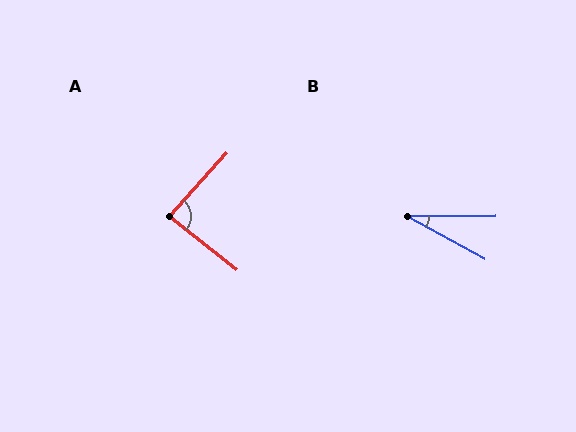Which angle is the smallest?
B, at approximately 29 degrees.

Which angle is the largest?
A, at approximately 86 degrees.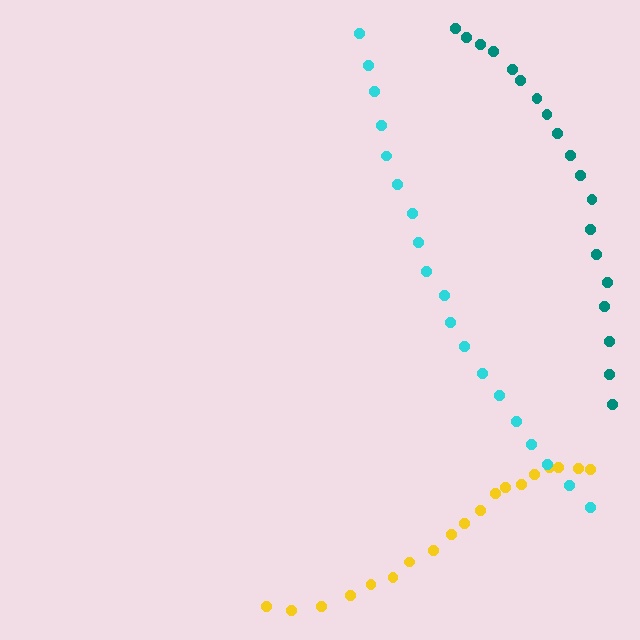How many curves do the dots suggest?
There are 3 distinct paths.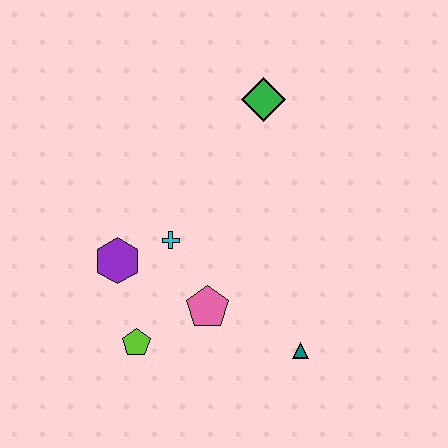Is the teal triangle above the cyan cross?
No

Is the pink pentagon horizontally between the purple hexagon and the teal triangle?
Yes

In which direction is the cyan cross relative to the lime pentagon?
The cyan cross is above the lime pentagon.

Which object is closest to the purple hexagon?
The cyan cross is closest to the purple hexagon.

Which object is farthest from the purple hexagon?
The green diamond is farthest from the purple hexagon.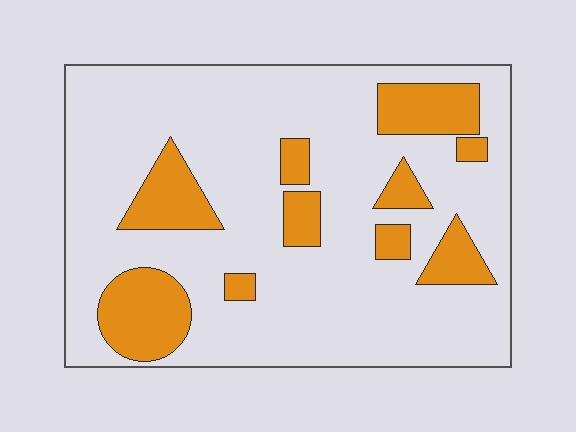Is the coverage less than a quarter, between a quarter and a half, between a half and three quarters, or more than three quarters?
Less than a quarter.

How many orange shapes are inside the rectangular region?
10.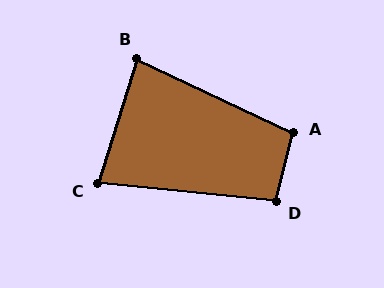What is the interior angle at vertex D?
Approximately 98 degrees (obtuse).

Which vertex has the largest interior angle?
A, at approximately 101 degrees.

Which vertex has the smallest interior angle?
C, at approximately 79 degrees.